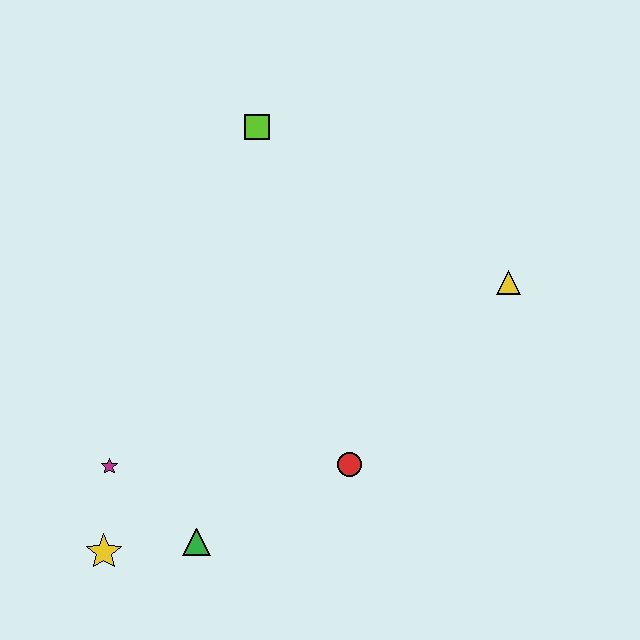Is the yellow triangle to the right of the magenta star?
Yes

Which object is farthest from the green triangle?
The lime square is farthest from the green triangle.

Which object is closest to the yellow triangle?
The red circle is closest to the yellow triangle.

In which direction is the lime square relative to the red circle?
The lime square is above the red circle.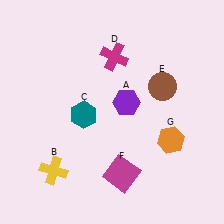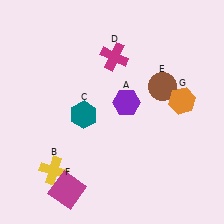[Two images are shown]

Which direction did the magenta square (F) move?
The magenta square (F) moved left.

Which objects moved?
The objects that moved are: the magenta square (F), the orange hexagon (G).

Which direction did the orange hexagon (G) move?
The orange hexagon (G) moved up.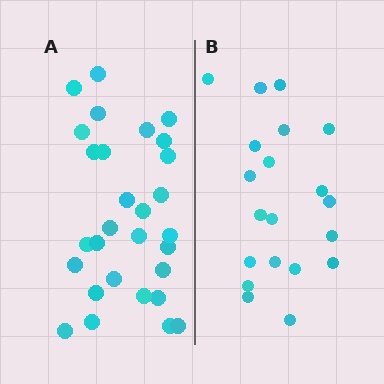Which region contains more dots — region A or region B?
Region A (the left region) has more dots.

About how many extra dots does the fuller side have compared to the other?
Region A has roughly 8 or so more dots than region B.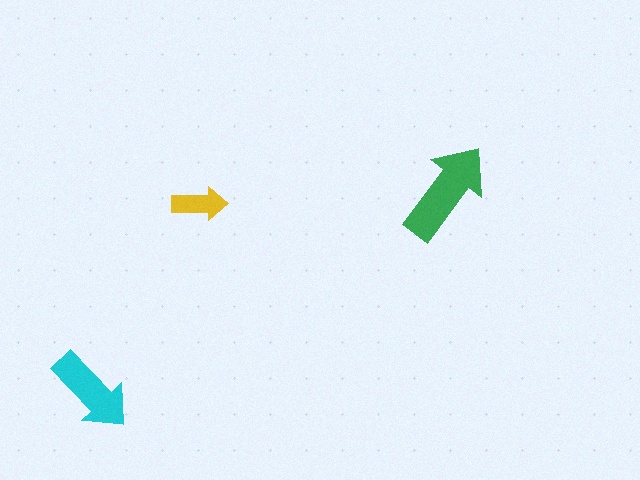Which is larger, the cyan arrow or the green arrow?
The green one.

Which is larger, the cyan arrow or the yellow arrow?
The cyan one.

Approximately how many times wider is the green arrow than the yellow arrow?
About 2 times wider.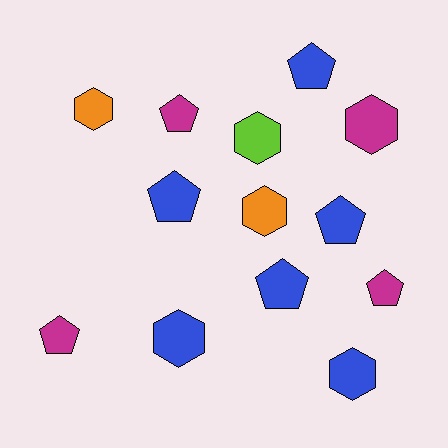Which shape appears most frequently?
Pentagon, with 7 objects.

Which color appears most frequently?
Blue, with 6 objects.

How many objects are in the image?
There are 13 objects.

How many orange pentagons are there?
There are no orange pentagons.